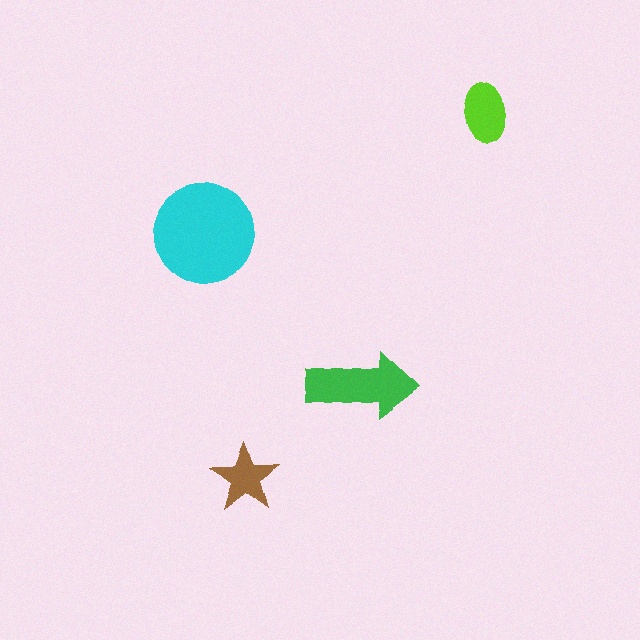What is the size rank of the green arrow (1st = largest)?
2nd.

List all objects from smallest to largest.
The brown star, the lime ellipse, the green arrow, the cyan circle.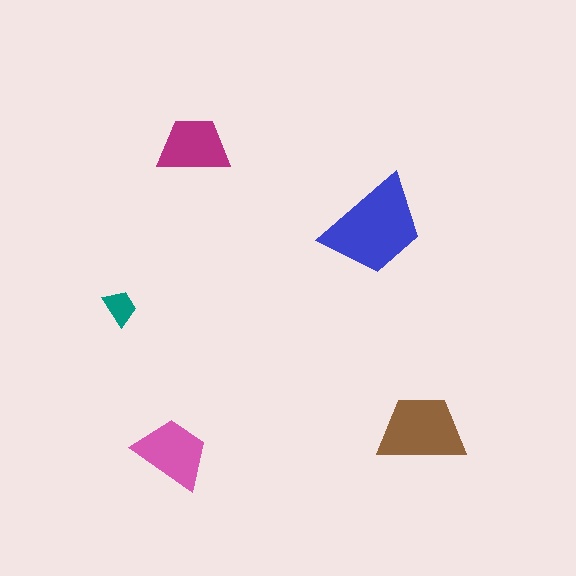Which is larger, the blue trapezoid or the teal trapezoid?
The blue one.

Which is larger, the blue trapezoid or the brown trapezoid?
The blue one.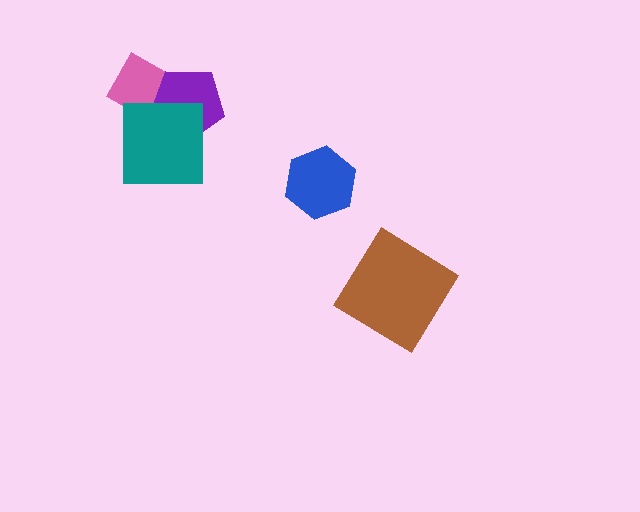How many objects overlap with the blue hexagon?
0 objects overlap with the blue hexagon.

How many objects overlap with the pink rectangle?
2 objects overlap with the pink rectangle.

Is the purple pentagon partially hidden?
Yes, it is partially covered by another shape.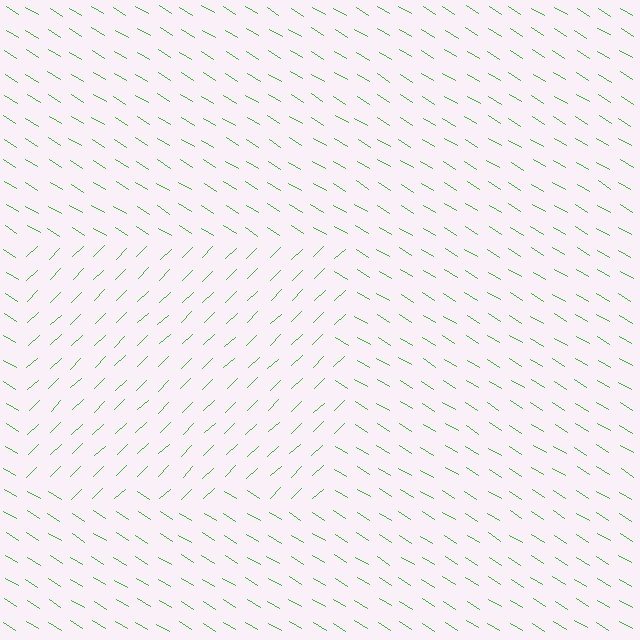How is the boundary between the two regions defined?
The boundary is defined purely by a change in line orientation (approximately 76 degrees difference). All lines are the same color and thickness.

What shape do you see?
I see a rectangle.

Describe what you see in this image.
The image is filled with small green line segments. A rectangle region in the image has lines oriented differently from the surrounding lines, creating a visible texture boundary.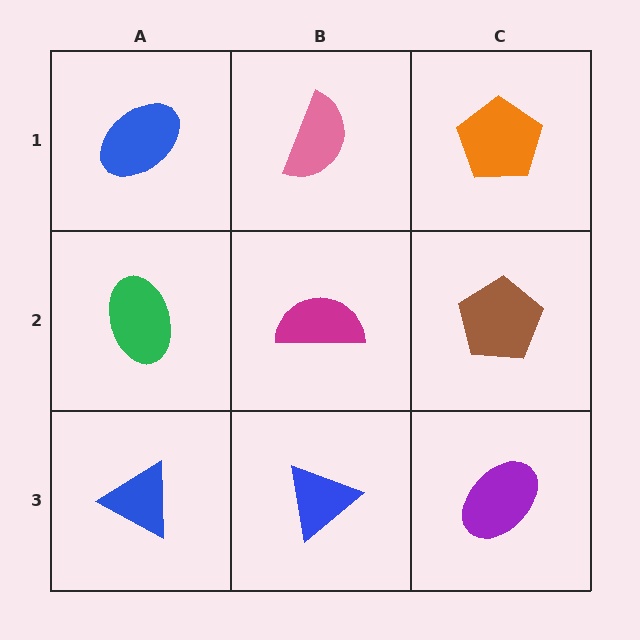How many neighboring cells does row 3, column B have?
3.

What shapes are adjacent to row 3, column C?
A brown pentagon (row 2, column C), a blue triangle (row 3, column B).